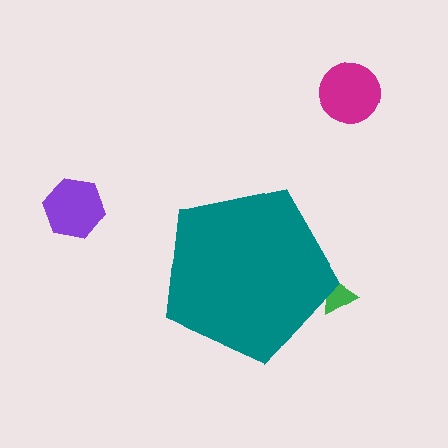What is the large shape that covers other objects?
A teal pentagon.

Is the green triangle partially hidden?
Yes, the green triangle is partially hidden behind the teal pentagon.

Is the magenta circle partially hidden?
No, the magenta circle is fully visible.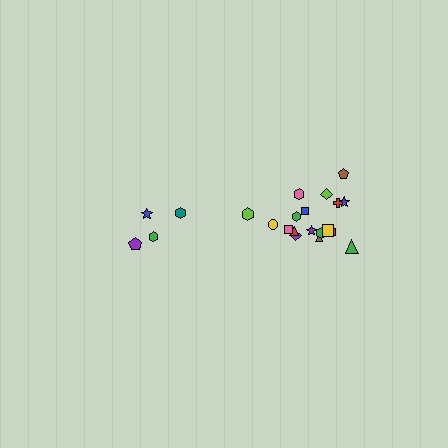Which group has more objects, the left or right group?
The right group.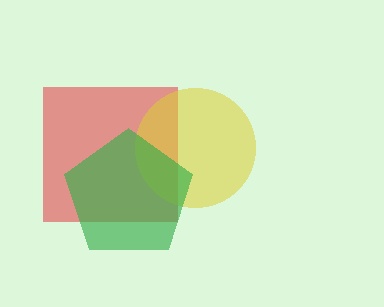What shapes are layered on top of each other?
The layered shapes are: a red square, a yellow circle, a green pentagon.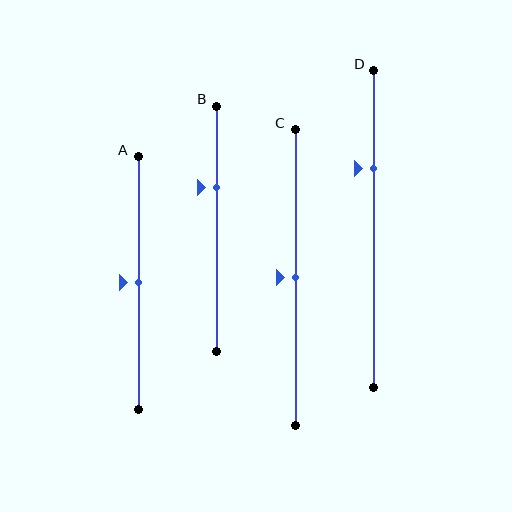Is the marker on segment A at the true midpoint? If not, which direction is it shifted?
Yes, the marker on segment A is at the true midpoint.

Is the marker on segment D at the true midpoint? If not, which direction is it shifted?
No, the marker on segment D is shifted upward by about 19% of the segment length.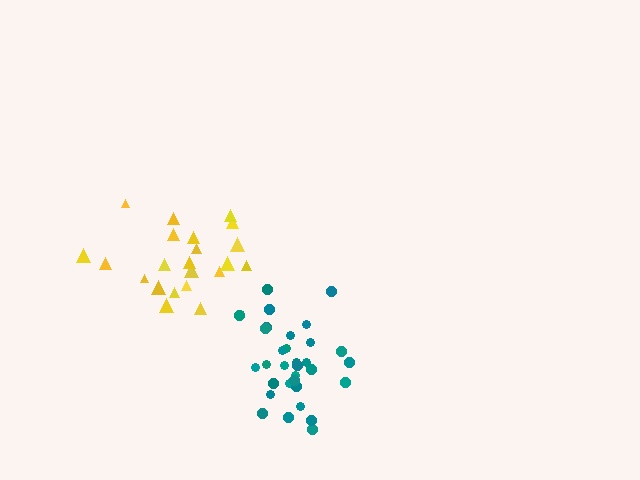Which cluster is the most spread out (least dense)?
Yellow.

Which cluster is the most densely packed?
Teal.